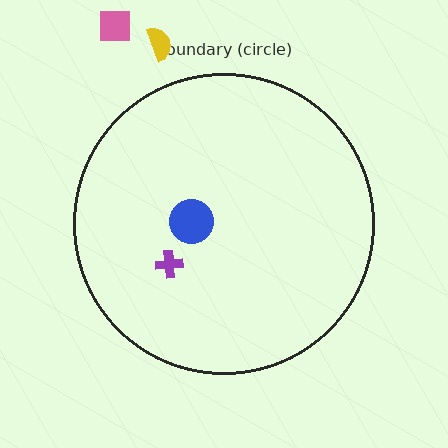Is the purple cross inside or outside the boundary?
Inside.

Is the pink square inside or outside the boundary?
Outside.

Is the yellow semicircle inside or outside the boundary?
Outside.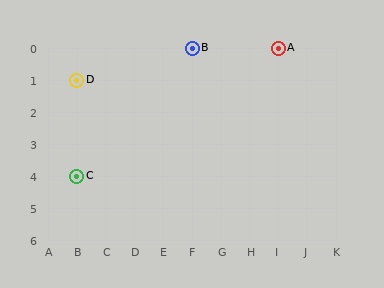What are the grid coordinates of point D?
Point D is at grid coordinates (B, 1).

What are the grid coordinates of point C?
Point C is at grid coordinates (B, 4).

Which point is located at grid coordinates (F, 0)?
Point B is at (F, 0).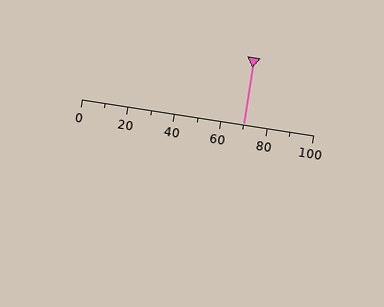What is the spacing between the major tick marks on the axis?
The major ticks are spaced 20 apart.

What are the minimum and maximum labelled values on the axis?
The axis runs from 0 to 100.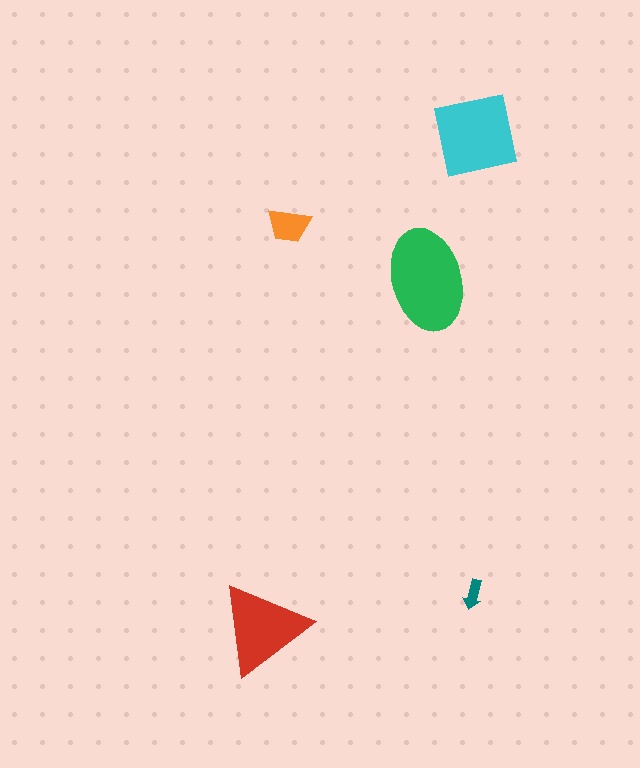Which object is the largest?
The green ellipse.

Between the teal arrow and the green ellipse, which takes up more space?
The green ellipse.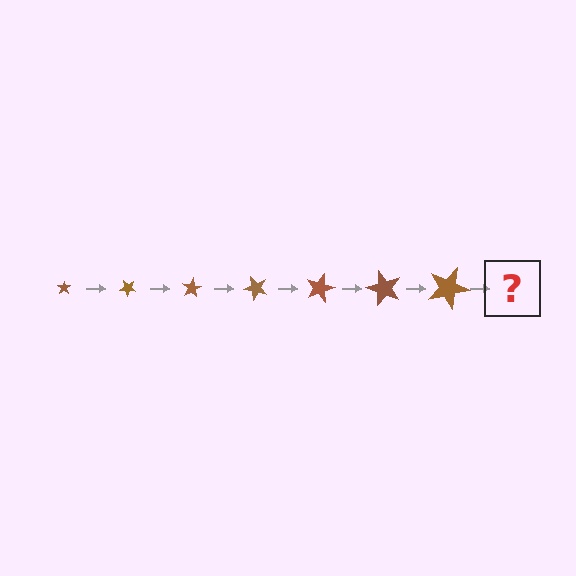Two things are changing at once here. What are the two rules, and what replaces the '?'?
The two rules are that the star grows larger each step and it rotates 40 degrees each step. The '?' should be a star, larger than the previous one and rotated 280 degrees from the start.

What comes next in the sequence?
The next element should be a star, larger than the previous one and rotated 280 degrees from the start.